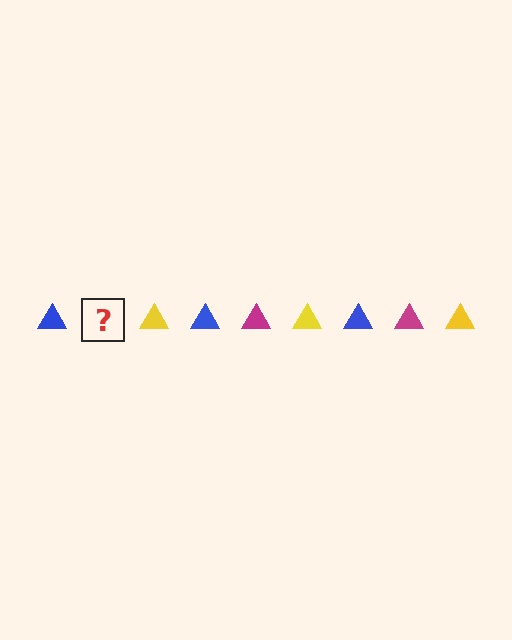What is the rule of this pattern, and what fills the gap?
The rule is that the pattern cycles through blue, magenta, yellow triangles. The gap should be filled with a magenta triangle.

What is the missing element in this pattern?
The missing element is a magenta triangle.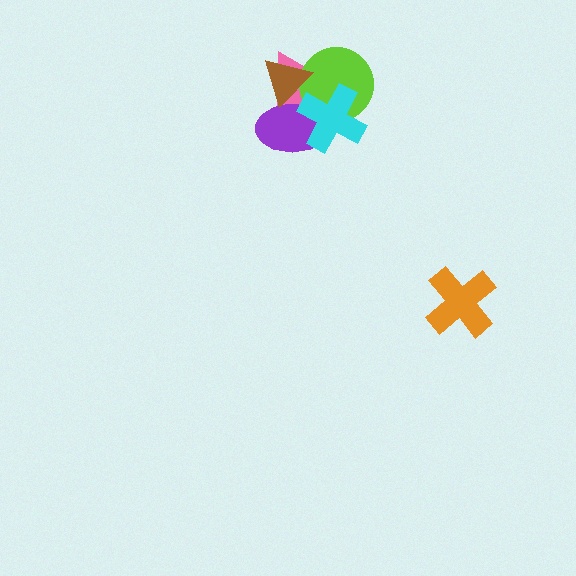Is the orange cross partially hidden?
No, no other shape covers it.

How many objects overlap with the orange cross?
0 objects overlap with the orange cross.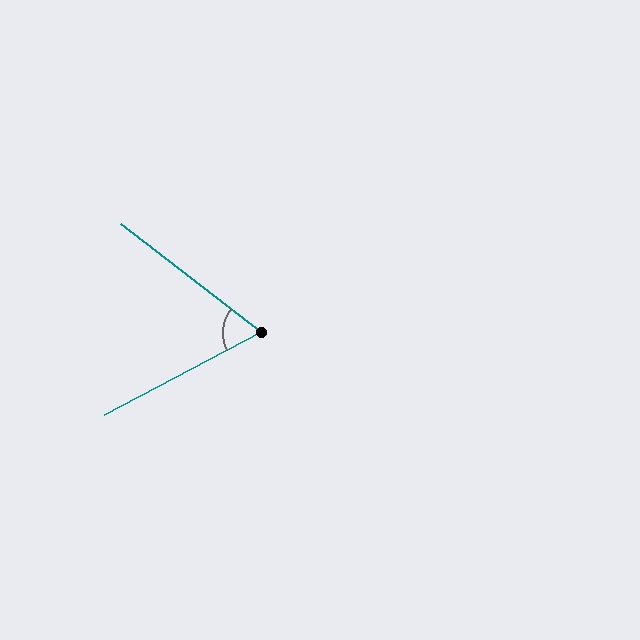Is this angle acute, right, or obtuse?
It is acute.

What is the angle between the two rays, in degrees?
Approximately 65 degrees.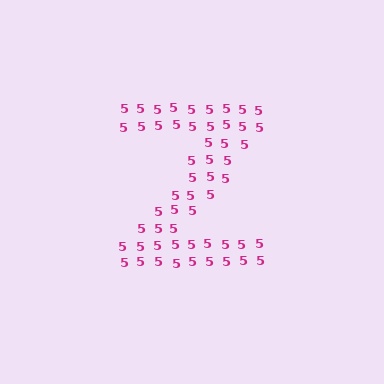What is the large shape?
The large shape is the letter Z.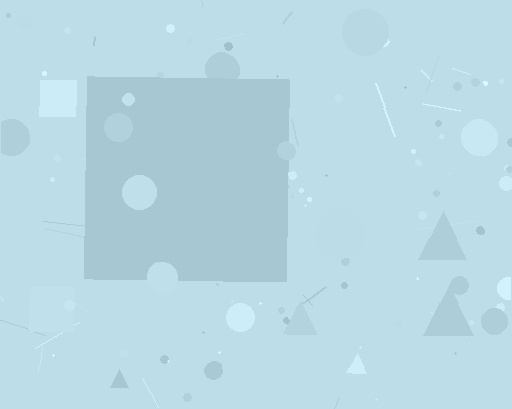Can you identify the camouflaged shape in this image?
The camouflaged shape is a square.